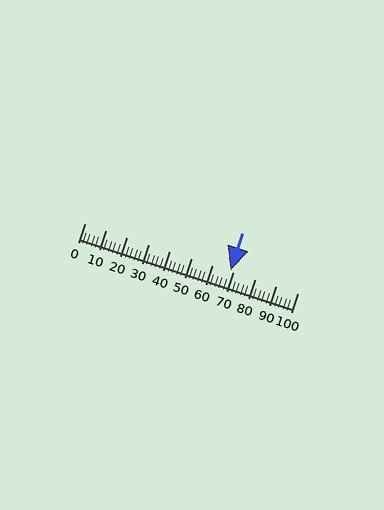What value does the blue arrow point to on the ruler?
The blue arrow points to approximately 69.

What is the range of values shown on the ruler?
The ruler shows values from 0 to 100.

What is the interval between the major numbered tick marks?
The major tick marks are spaced 10 units apart.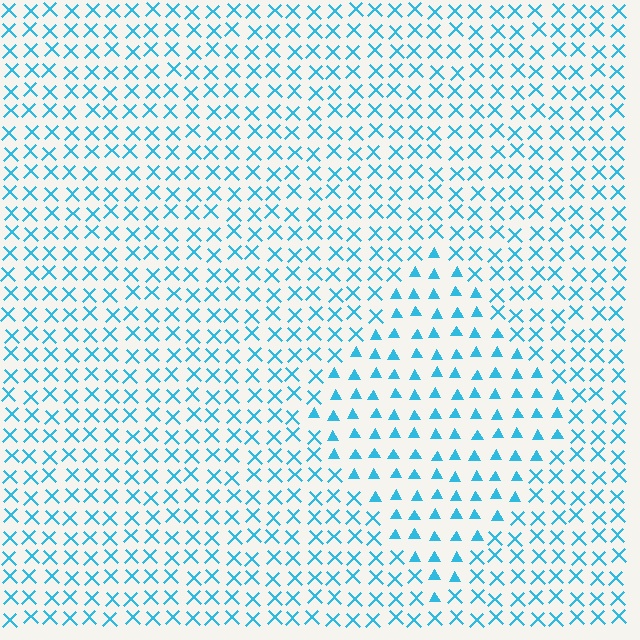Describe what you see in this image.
The image is filled with small cyan elements arranged in a uniform grid. A diamond-shaped region contains triangles, while the surrounding area contains X marks. The boundary is defined purely by the change in element shape.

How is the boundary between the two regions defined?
The boundary is defined by a change in element shape: triangles inside vs. X marks outside. All elements share the same color and spacing.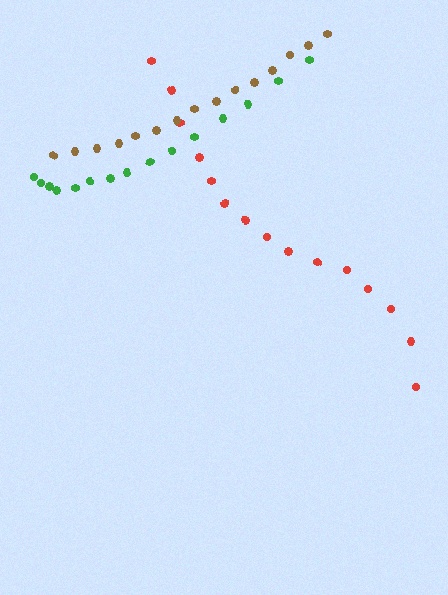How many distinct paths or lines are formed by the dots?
There are 3 distinct paths.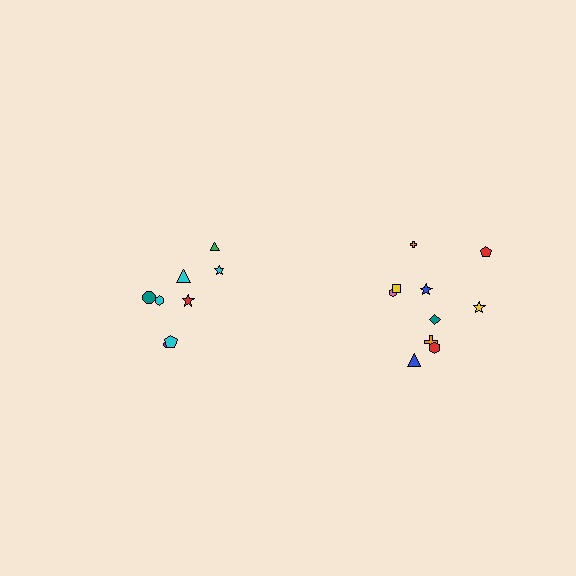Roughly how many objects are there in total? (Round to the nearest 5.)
Roughly 20 objects in total.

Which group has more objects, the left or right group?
The right group.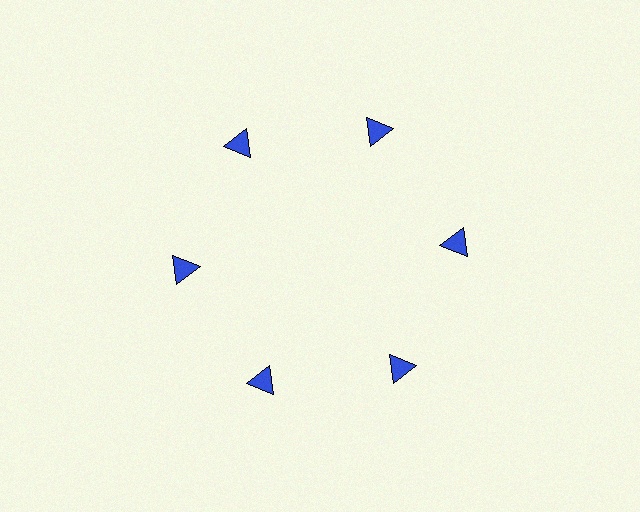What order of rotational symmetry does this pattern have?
This pattern has 6-fold rotational symmetry.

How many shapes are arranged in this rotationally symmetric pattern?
There are 6 shapes, arranged in 6 groups of 1.